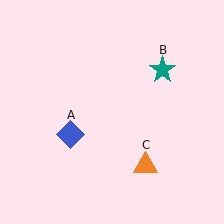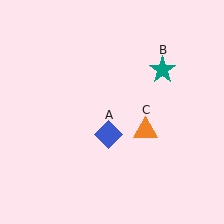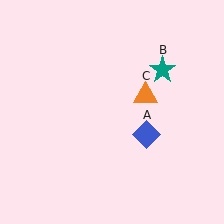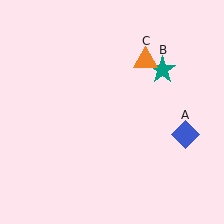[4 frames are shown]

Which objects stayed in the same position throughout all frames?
Teal star (object B) remained stationary.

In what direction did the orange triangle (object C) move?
The orange triangle (object C) moved up.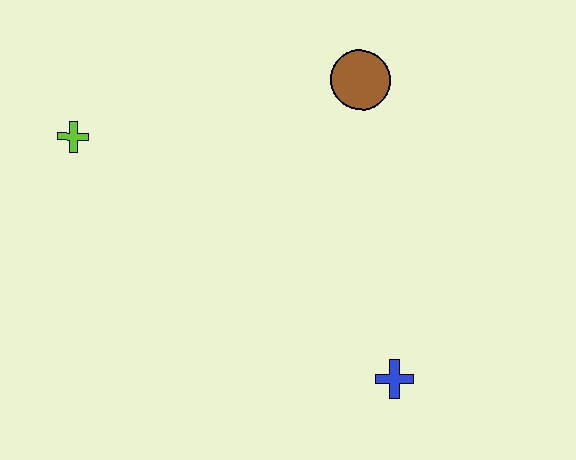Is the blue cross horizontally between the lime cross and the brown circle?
No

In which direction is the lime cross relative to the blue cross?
The lime cross is to the left of the blue cross.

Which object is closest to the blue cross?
The brown circle is closest to the blue cross.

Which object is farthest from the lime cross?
The blue cross is farthest from the lime cross.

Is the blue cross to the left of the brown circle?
No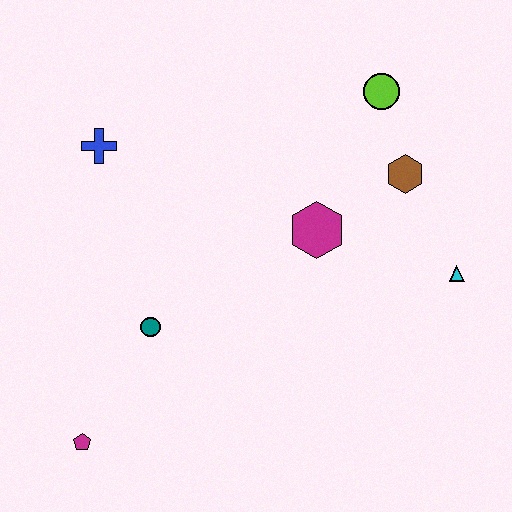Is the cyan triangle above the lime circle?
No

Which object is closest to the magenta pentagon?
The teal circle is closest to the magenta pentagon.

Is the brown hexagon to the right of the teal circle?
Yes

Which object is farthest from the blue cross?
The cyan triangle is farthest from the blue cross.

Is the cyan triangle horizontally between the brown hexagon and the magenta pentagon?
No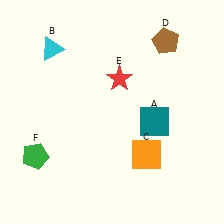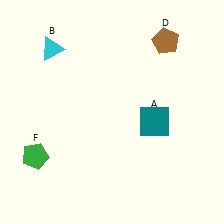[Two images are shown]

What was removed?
The orange square (C), the red star (E) were removed in Image 2.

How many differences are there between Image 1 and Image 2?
There are 2 differences between the two images.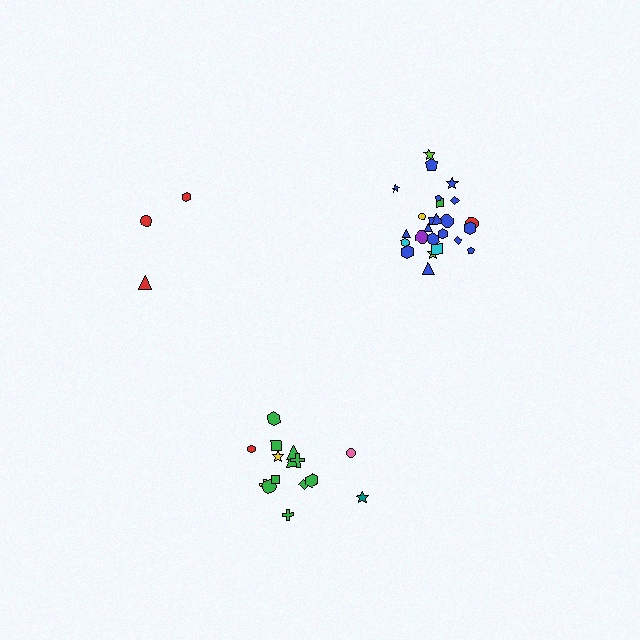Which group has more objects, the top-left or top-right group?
The top-right group.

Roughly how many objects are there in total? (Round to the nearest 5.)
Roughly 45 objects in total.